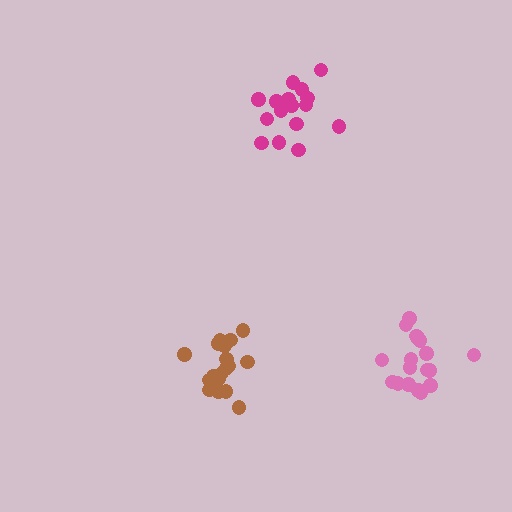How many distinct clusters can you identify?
There are 3 distinct clusters.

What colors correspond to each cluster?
The clusters are colored: magenta, brown, pink.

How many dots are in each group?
Group 1: 17 dots, Group 2: 19 dots, Group 3: 18 dots (54 total).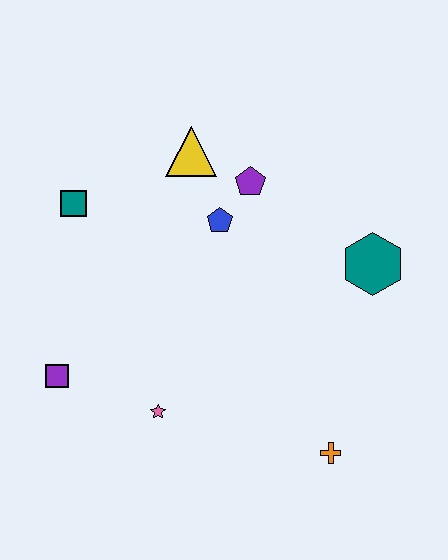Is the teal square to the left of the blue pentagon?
Yes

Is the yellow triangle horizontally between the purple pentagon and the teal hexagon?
No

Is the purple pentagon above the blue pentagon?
Yes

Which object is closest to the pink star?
The purple square is closest to the pink star.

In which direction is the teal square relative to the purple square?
The teal square is above the purple square.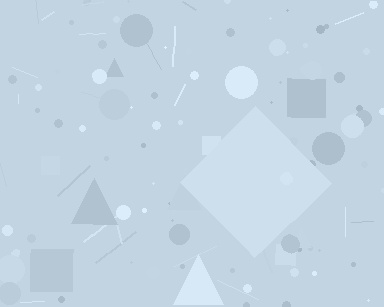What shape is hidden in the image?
A diamond is hidden in the image.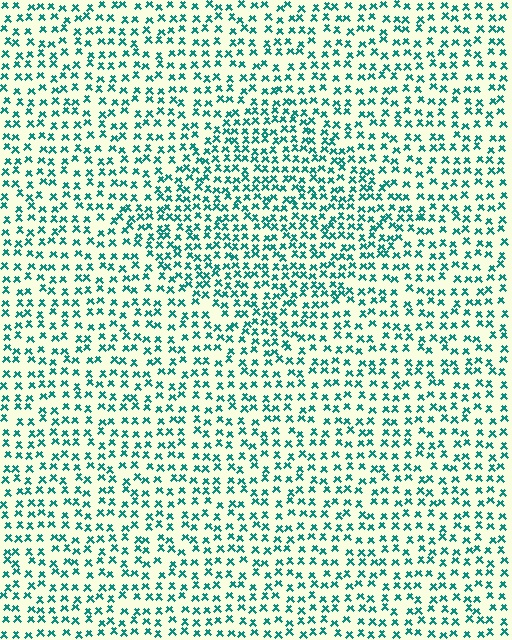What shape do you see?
I see a diamond.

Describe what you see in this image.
The image contains small teal elements arranged at two different densities. A diamond-shaped region is visible where the elements are more densely packed than the surrounding area.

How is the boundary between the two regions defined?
The boundary is defined by a change in element density (approximately 1.5x ratio). All elements are the same color, size, and shape.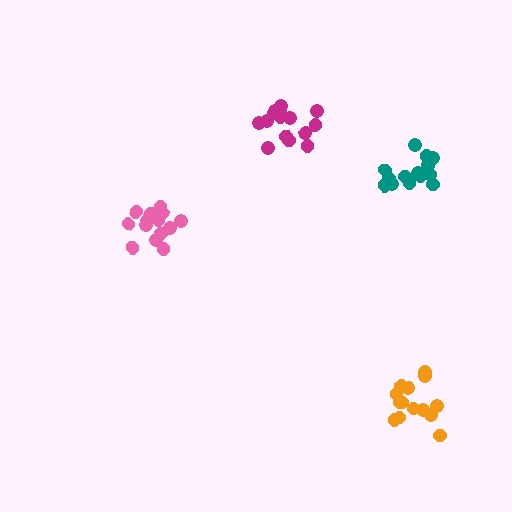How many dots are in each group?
Group 1: 15 dots, Group 2: 15 dots, Group 3: 14 dots, Group 4: 16 dots (60 total).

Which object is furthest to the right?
The orange cluster is rightmost.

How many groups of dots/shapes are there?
There are 4 groups.